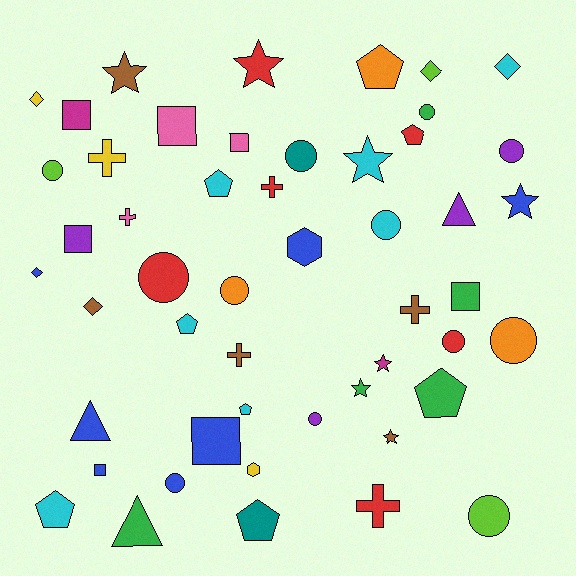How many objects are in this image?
There are 50 objects.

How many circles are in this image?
There are 12 circles.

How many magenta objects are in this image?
There are 2 magenta objects.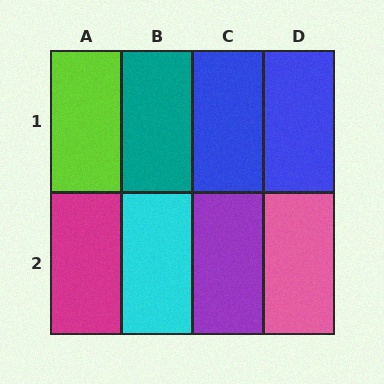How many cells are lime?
1 cell is lime.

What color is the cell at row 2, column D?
Pink.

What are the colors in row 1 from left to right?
Lime, teal, blue, blue.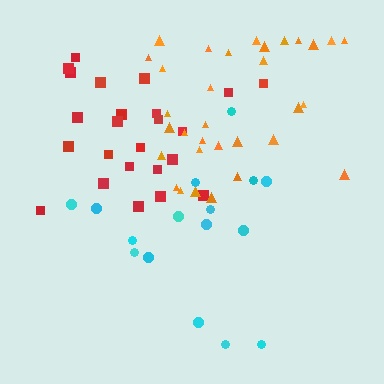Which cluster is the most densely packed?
Red.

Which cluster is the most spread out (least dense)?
Cyan.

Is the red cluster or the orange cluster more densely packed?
Red.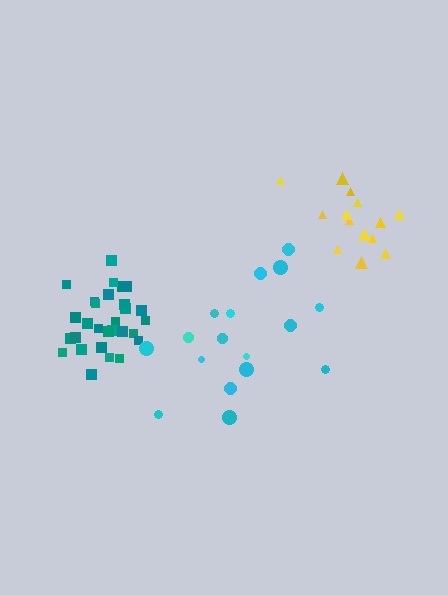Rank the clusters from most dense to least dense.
teal, yellow, cyan.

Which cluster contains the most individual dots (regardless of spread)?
Teal (29).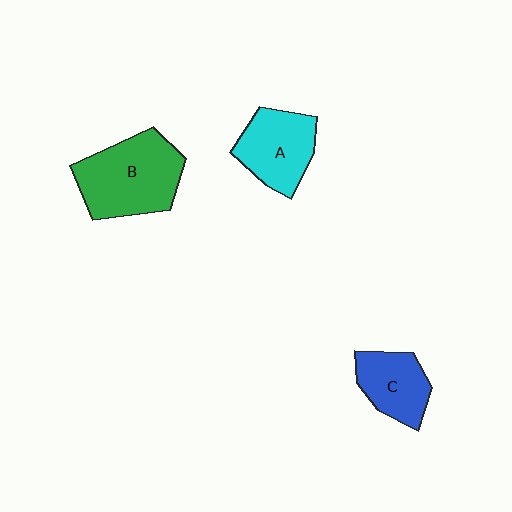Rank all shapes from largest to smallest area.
From largest to smallest: B (green), A (cyan), C (blue).